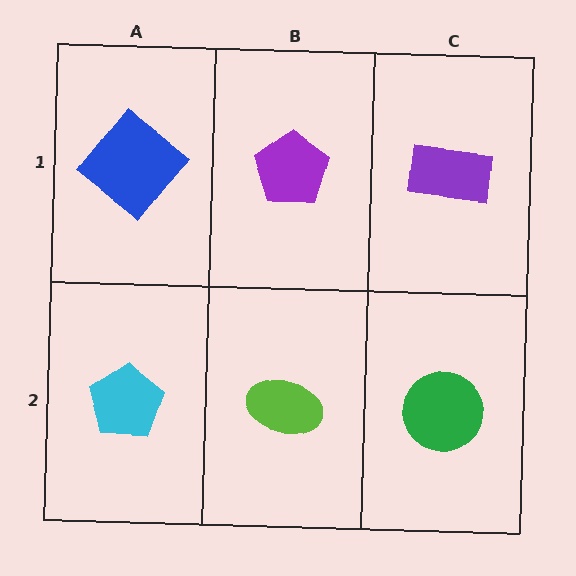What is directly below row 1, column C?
A green circle.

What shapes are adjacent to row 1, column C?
A green circle (row 2, column C), a purple pentagon (row 1, column B).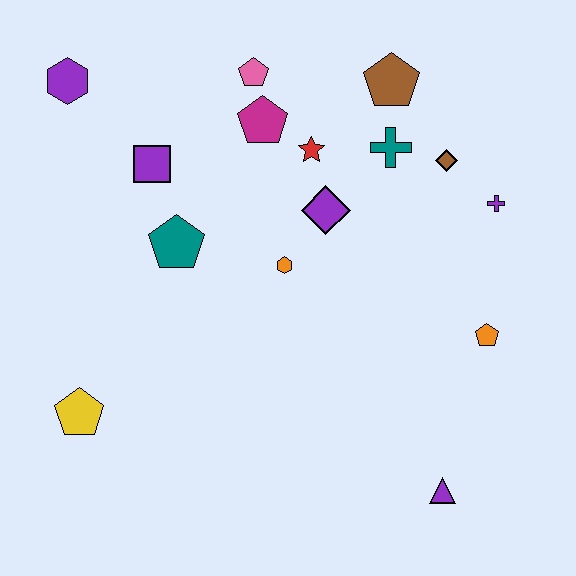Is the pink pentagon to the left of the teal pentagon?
No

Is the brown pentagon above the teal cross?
Yes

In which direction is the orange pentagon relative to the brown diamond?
The orange pentagon is below the brown diamond.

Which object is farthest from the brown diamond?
The yellow pentagon is farthest from the brown diamond.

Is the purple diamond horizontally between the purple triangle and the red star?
Yes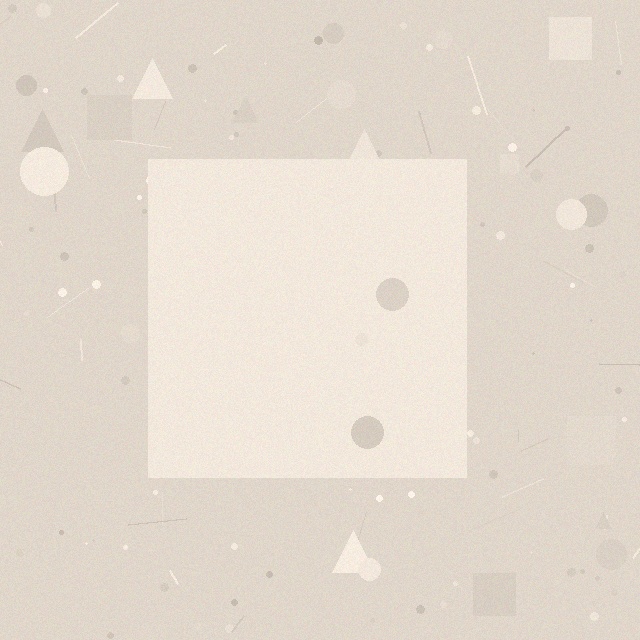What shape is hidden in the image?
A square is hidden in the image.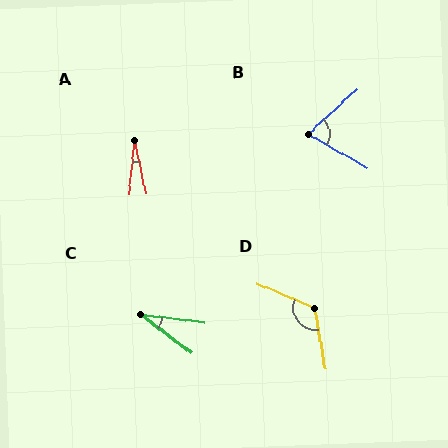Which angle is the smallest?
A, at approximately 18 degrees.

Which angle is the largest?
D, at approximately 123 degrees.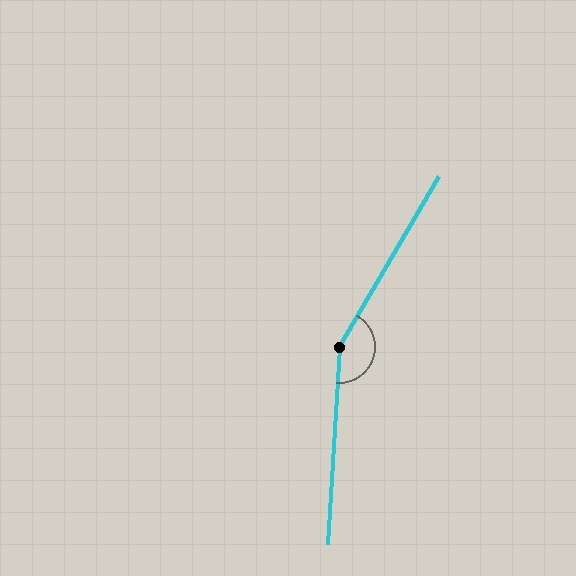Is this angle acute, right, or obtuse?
It is obtuse.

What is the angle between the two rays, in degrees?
Approximately 153 degrees.